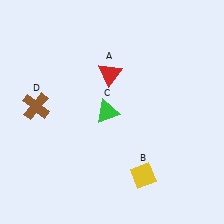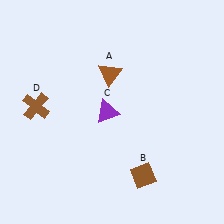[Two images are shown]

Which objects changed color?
A changed from red to brown. B changed from yellow to brown. C changed from green to purple.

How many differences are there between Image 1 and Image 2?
There are 3 differences between the two images.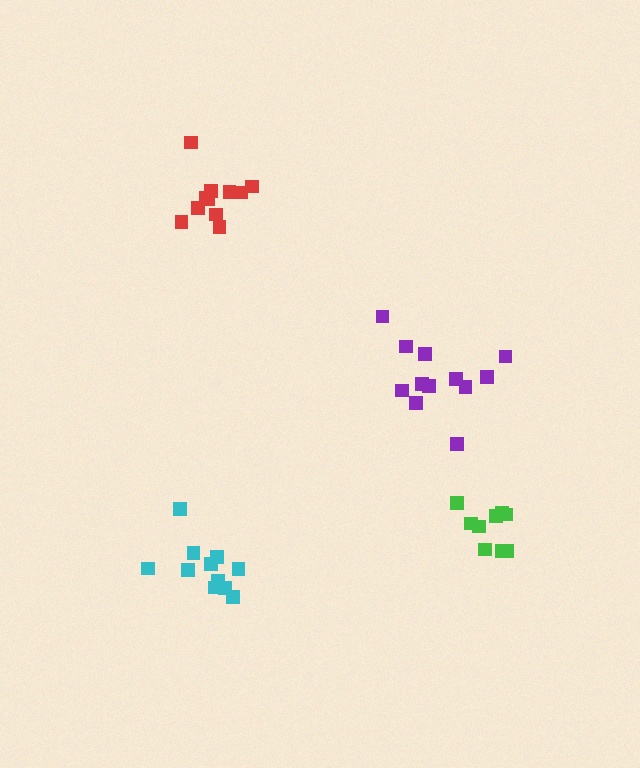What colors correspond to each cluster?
The clusters are colored: red, purple, green, cyan.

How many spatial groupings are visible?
There are 4 spatial groupings.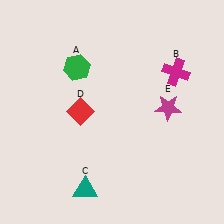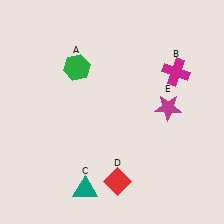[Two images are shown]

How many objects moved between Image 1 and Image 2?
1 object moved between the two images.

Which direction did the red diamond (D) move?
The red diamond (D) moved down.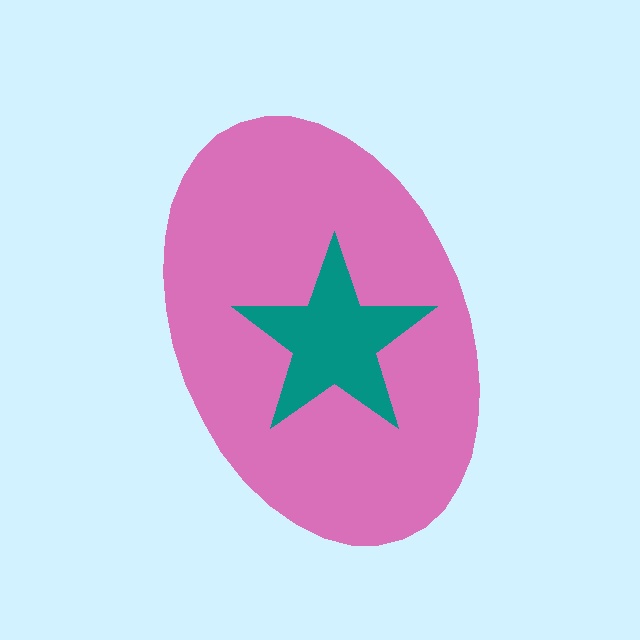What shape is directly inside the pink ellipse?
The teal star.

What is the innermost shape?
The teal star.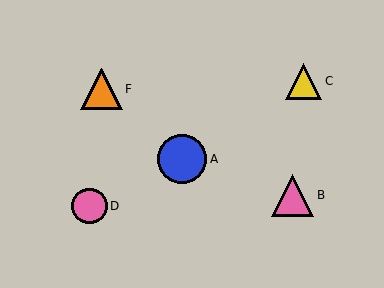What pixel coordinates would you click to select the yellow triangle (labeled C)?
Click at (304, 81) to select the yellow triangle C.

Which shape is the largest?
The blue circle (labeled A) is the largest.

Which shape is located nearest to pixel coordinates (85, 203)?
The pink circle (labeled D) at (89, 206) is nearest to that location.